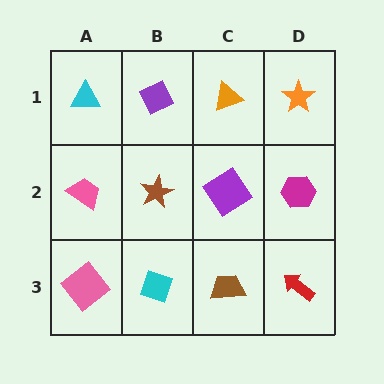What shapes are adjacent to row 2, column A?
A cyan triangle (row 1, column A), a pink diamond (row 3, column A), a brown star (row 2, column B).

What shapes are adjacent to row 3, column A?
A pink trapezoid (row 2, column A), a cyan diamond (row 3, column B).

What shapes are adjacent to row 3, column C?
A purple diamond (row 2, column C), a cyan diamond (row 3, column B), a red arrow (row 3, column D).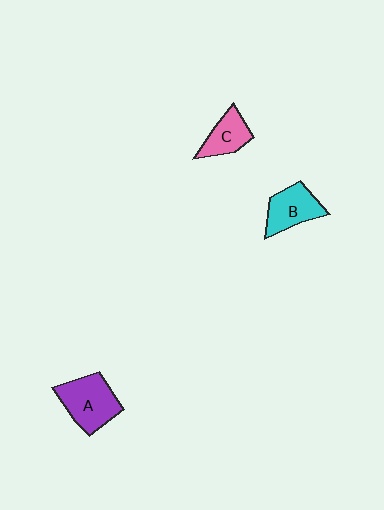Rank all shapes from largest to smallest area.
From largest to smallest: A (purple), B (cyan), C (pink).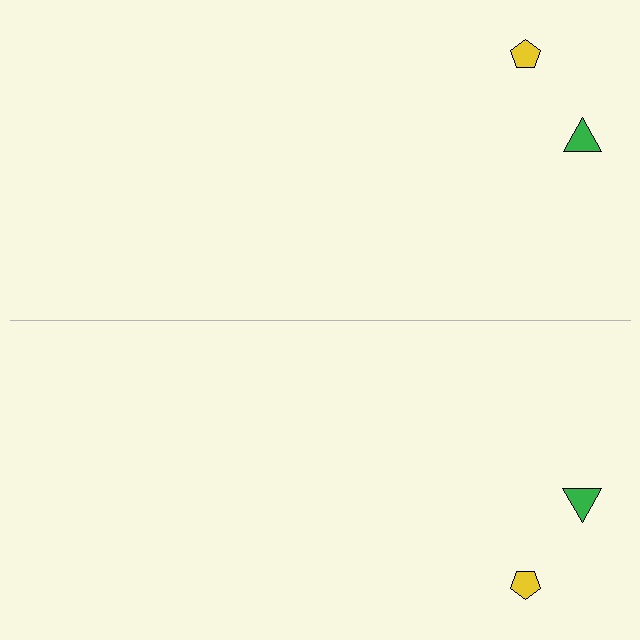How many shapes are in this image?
There are 4 shapes in this image.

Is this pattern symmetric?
Yes, this pattern has bilateral (reflection) symmetry.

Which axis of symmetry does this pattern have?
The pattern has a horizontal axis of symmetry running through the center of the image.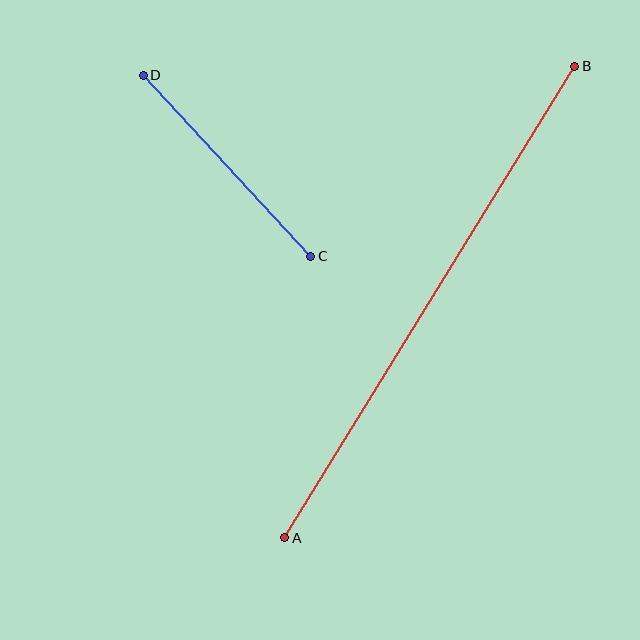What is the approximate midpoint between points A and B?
The midpoint is at approximately (430, 302) pixels.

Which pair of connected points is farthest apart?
Points A and B are farthest apart.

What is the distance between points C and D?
The distance is approximately 247 pixels.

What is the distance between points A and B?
The distance is approximately 554 pixels.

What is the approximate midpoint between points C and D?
The midpoint is at approximately (227, 166) pixels.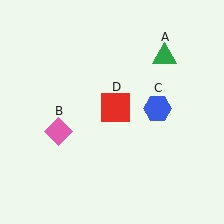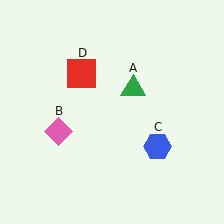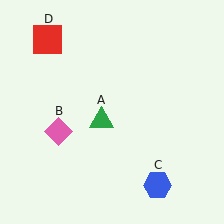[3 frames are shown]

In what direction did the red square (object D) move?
The red square (object D) moved up and to the left.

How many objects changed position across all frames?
3 objects changed position: green triangle (object A), blue hexagon (object C), red square (object D).